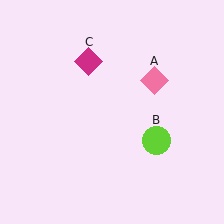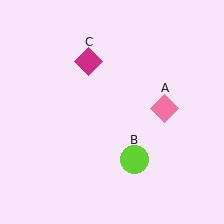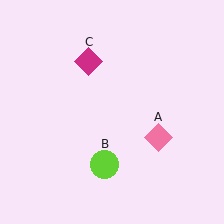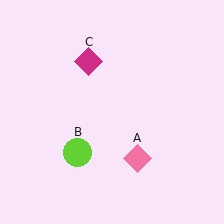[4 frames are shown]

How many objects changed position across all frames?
2 objects changed position: pink diamond (object A), lime circle (object B).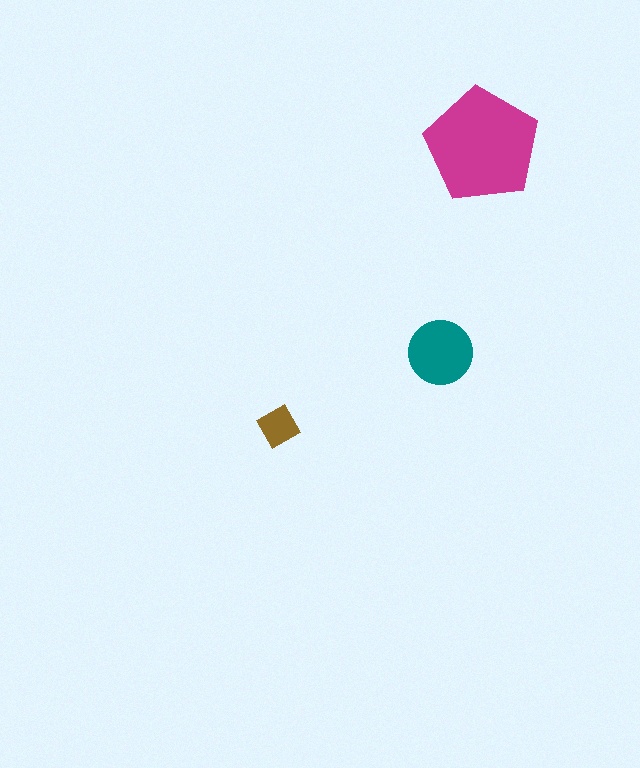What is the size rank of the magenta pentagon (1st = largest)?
1st.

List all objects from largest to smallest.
The magenta pentagon, the teal circle, the brown diamond.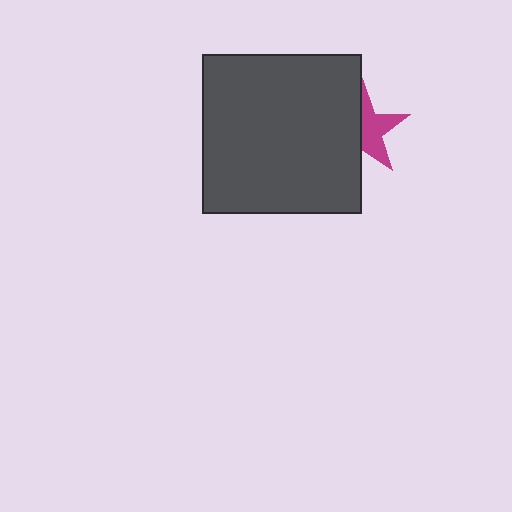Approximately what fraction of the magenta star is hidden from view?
Roughly 48% of the magenta star is hidden behind the dark gray square.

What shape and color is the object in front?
The object in front is a dark gray square.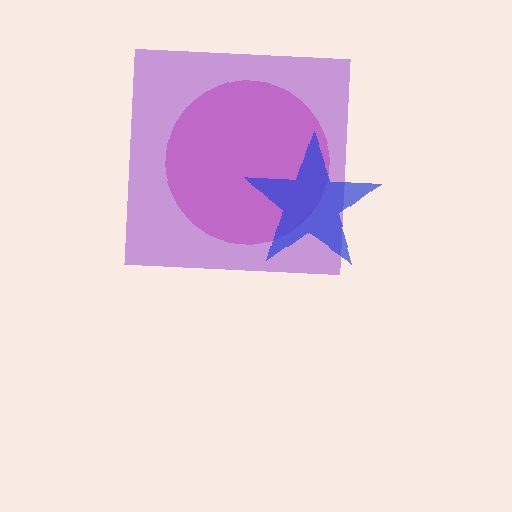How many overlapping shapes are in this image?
There are 3 overlapping shapes in the image.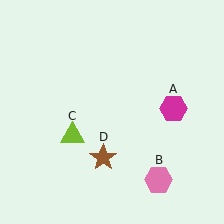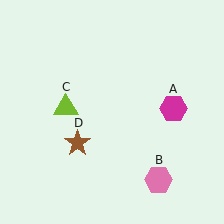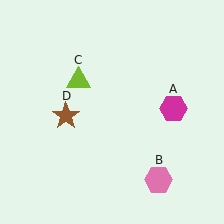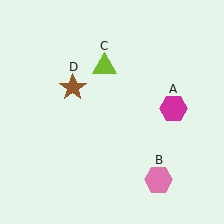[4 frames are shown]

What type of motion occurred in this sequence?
The lime triangle (object C), brown star (object D) rotated clockwise around the center of the scene.